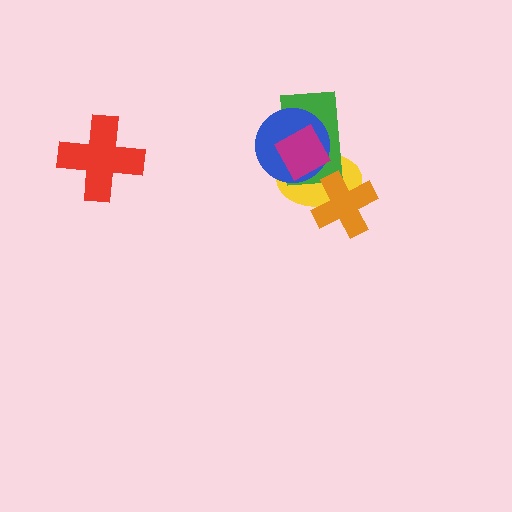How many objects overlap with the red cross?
0 objects overlap with the red cross.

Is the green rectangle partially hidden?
Yes, it is partially covered by another shape.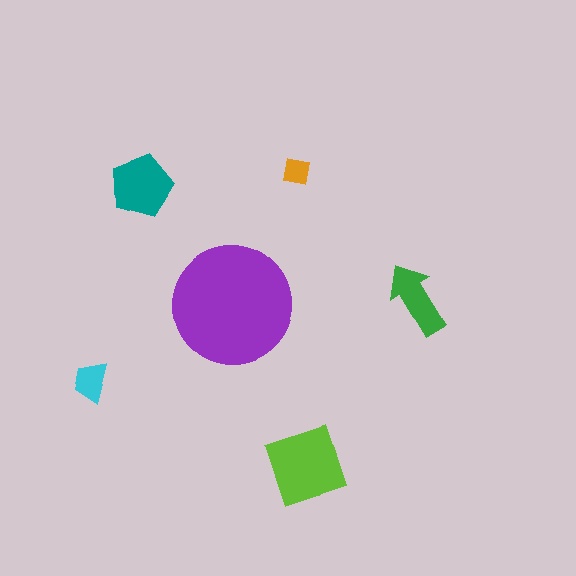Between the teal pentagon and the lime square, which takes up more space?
The lime square.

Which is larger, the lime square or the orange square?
The lime square.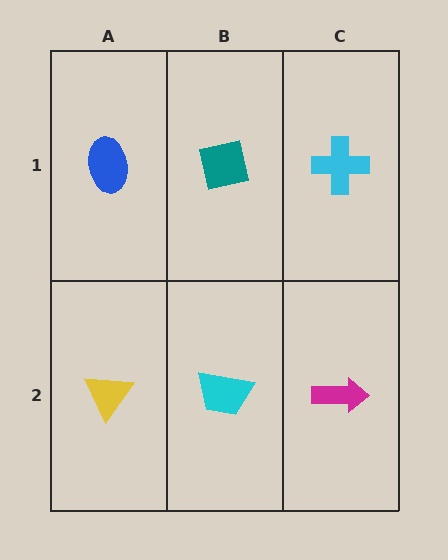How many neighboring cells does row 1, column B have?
3.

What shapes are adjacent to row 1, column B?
A cyan trapezoid (row 2, column B), a blue ellipse (row 1, column A), a cyan cross (row 1, column C).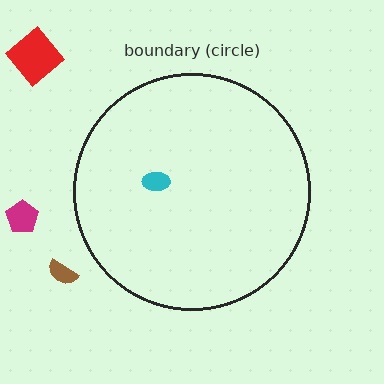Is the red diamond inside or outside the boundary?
Outside.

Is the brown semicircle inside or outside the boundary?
Outside.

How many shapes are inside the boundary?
1 inside, 3 outside.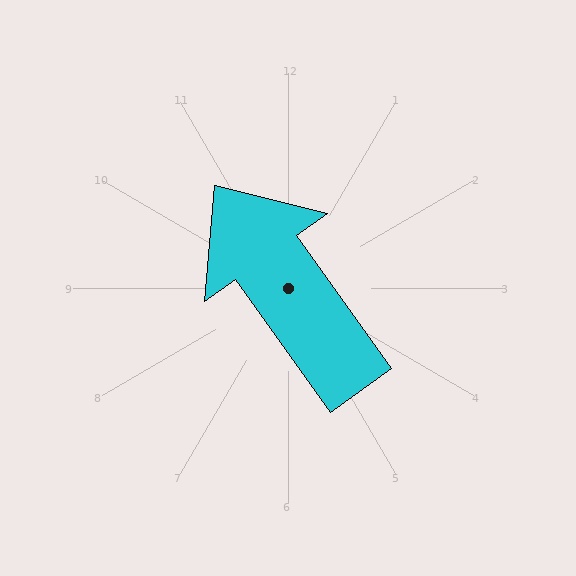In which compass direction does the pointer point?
Northwest.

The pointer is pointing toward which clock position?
Roughly 11 o'clock.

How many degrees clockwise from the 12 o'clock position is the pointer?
Approximately 324 degrees.